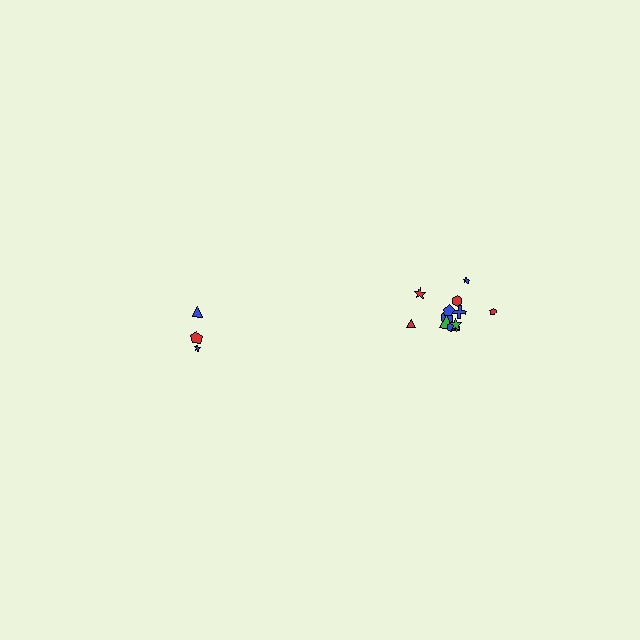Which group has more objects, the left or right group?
The right group.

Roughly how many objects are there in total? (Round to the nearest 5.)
Roughly 15 objects in total.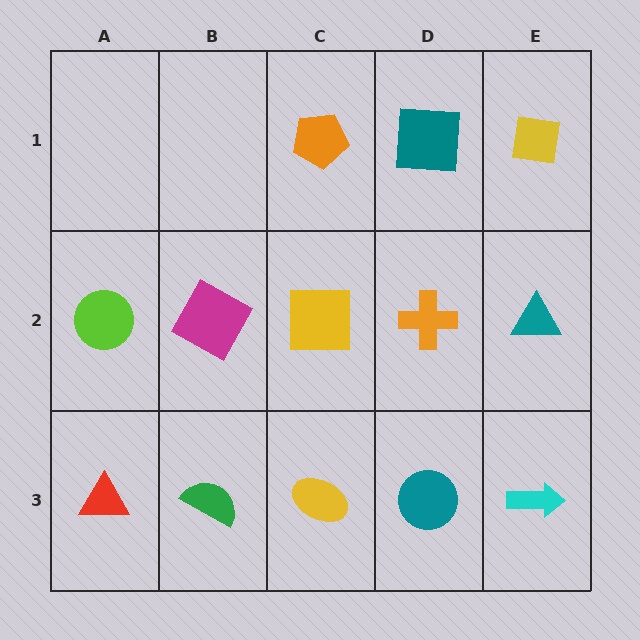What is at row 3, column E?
A cyan arrow.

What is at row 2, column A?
A lime circle.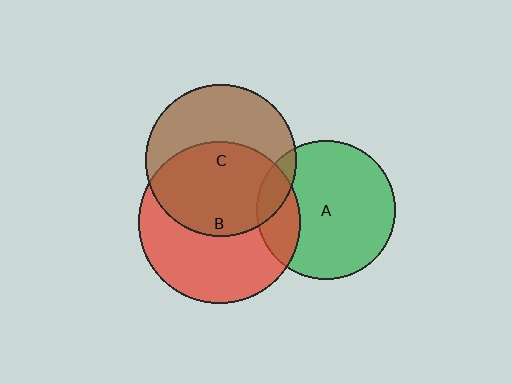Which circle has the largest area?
Circle B (red).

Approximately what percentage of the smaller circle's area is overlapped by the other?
Approximately 10%.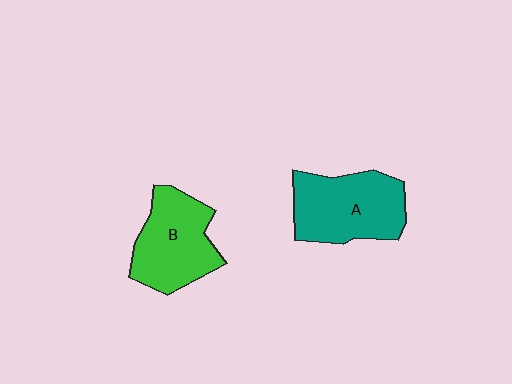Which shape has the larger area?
Shape A (teal).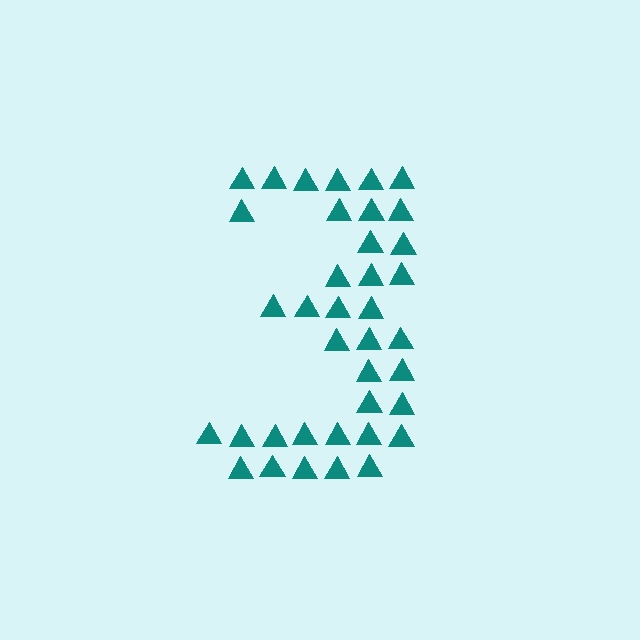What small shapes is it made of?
It is made of small triangles.